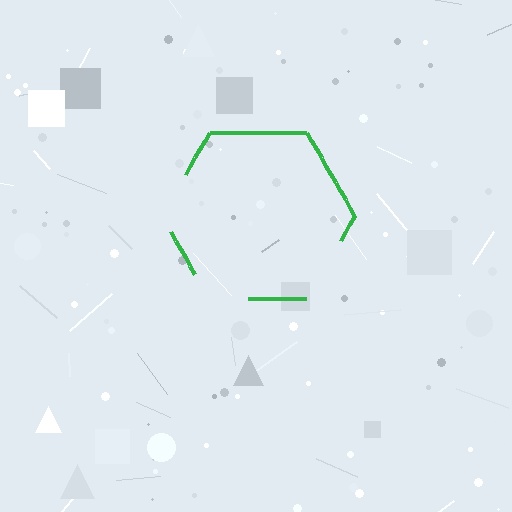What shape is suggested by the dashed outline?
The dashed outline suggests a hexagon.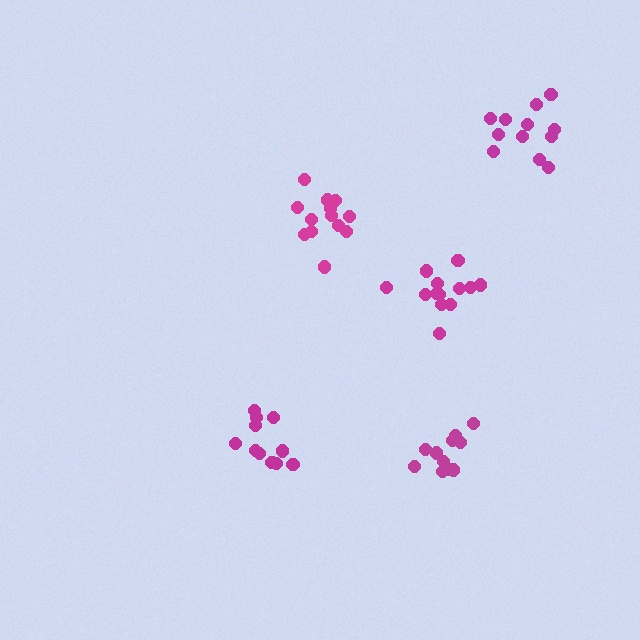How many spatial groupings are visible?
There are 5 spatial groupings.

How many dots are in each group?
Group 1: 12 dots, Group 2: 11 dots, Group 3: 13 dots, Group 4: 12 dots, Group 5: 13 dots (61 total).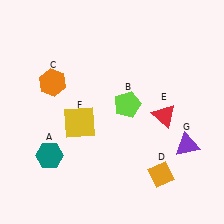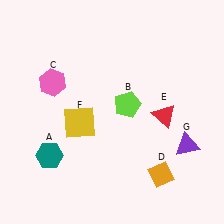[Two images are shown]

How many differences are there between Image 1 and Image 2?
There is 1 difference between the two images.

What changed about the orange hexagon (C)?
In Image 1, C is orange. In Image 2, it changed to pink.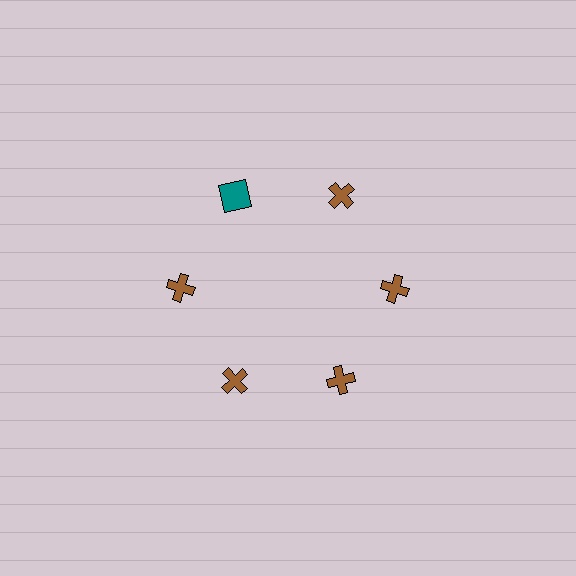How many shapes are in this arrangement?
There are 6 shapes arranged in a ring pattern.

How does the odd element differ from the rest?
It differs in both color (teal instead of brown) and shape (square instead of cross).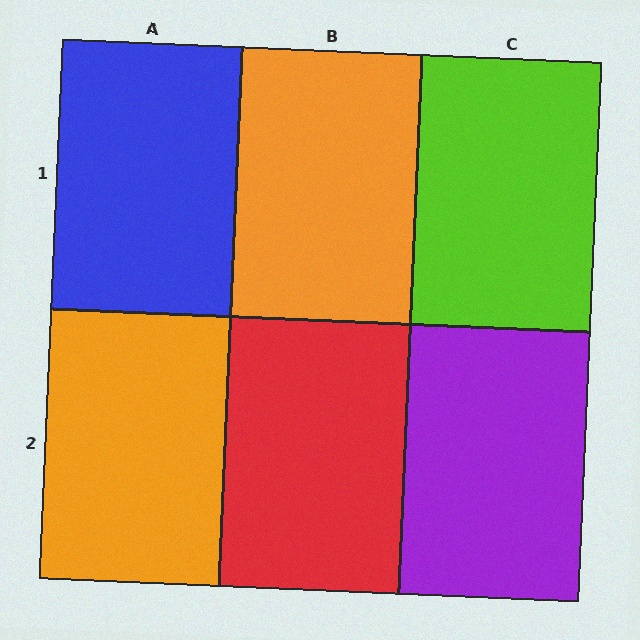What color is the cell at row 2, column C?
Purple.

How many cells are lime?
1 cell is lime.